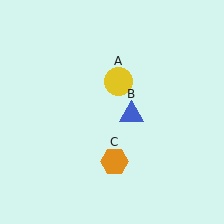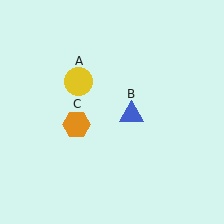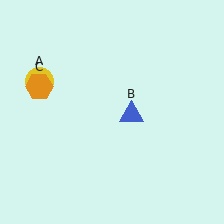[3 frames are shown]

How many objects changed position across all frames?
2 objects changed position: yellow circle (object A), orange hexagon (object C).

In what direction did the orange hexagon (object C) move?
The orange hexagon (object C) moved up and to the left.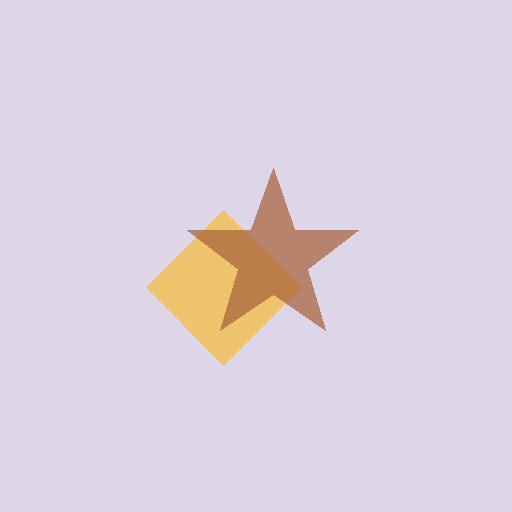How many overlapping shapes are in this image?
There are 2 overlapping shapes in the image.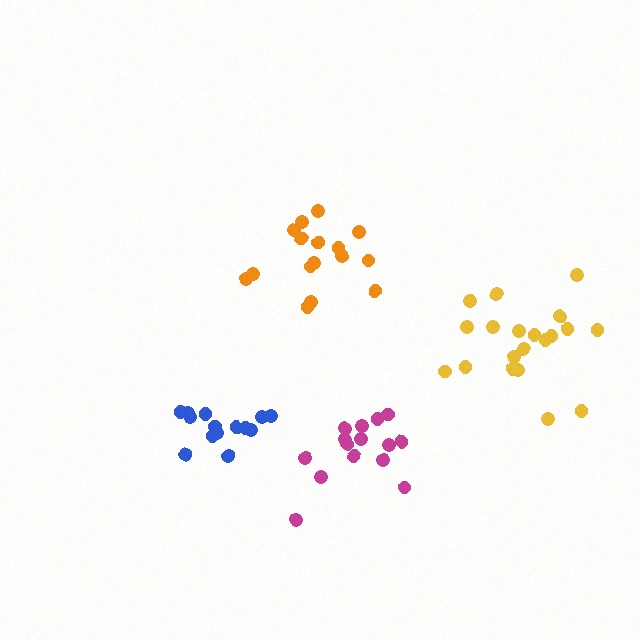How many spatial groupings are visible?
There are 4 spatial groupings.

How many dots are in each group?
Group 1: 20 dots, Group 2: 15 dots, Group 3: 16 dots, Group 4: 14 dots (65 total).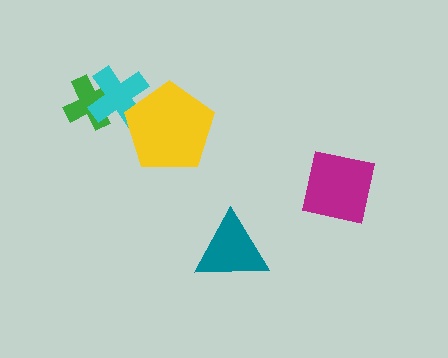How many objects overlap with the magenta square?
0 objects overlap with the magenta square.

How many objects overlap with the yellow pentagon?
1 object overlaps with the yellow pentagon.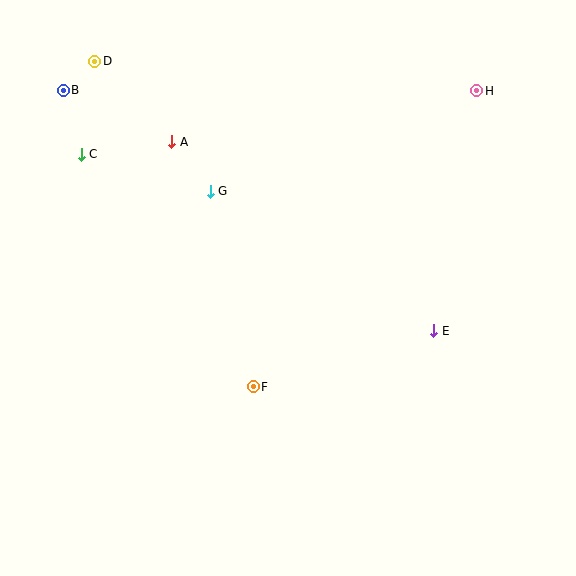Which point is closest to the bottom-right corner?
Point E is closest to the bottom-right corner.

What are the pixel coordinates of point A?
Point A is at (172, 142).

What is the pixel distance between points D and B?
The distance between D and B is 43 pixels.